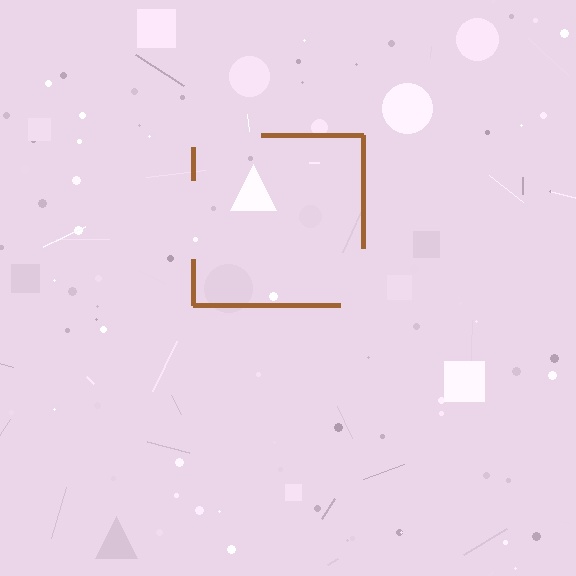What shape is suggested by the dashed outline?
The dashed outline suggests a square.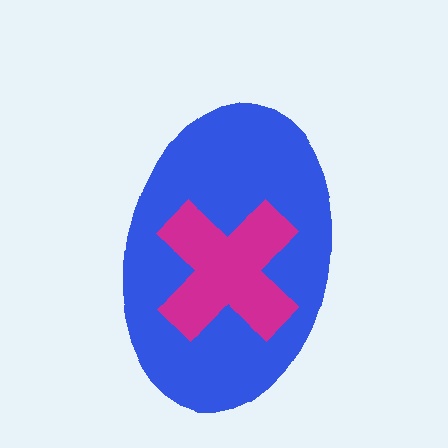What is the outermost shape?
The blue ellipse.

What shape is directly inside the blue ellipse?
The magenta cross.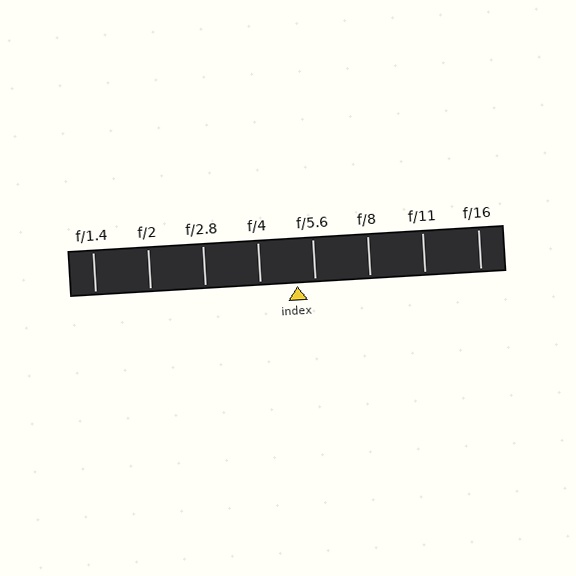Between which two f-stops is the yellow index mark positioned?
The index mark is between f/4 and f/5.6.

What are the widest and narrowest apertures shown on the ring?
The widest aperture shown is f/1.4 and the narrowest is f/16.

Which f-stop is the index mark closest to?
The index mark is closest to f/5.6.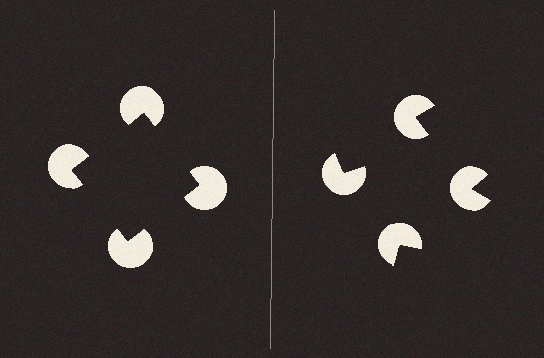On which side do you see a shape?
An illusory square appears on the left side. On the right side the wedge cuts are rotated, so no coherent shape forms.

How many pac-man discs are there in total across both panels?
8 — 4 on each side.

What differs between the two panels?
The pac-man discs are positioned identically on both sides; only the wedge orientations differ. On the left they align to a square; on the right they are misaligned.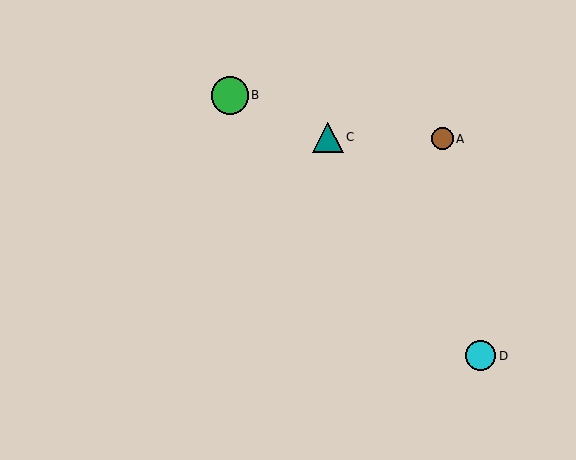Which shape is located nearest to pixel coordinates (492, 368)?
The cyan circle (labeled D) at (480, 356) is nearest to that location.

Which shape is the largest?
The green circle (labeled B) is the largest.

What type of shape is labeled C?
Shape C is a teal triangle.